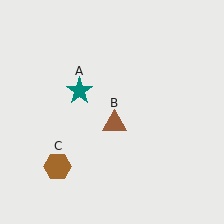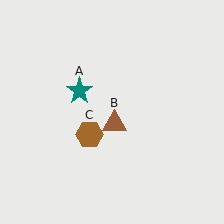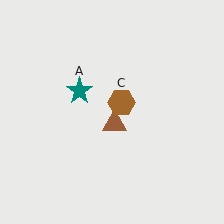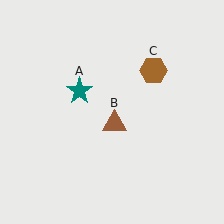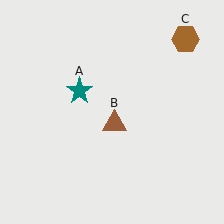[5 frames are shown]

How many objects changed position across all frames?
1 object changed position: brown hexagon (object C).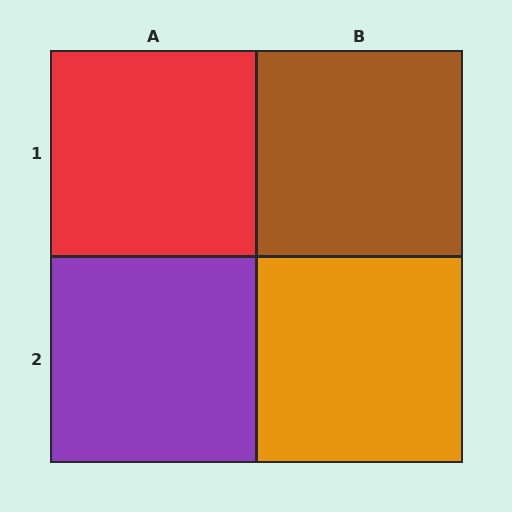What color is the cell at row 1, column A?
Red.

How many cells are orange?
1 cell is orange.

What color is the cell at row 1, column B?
Brown.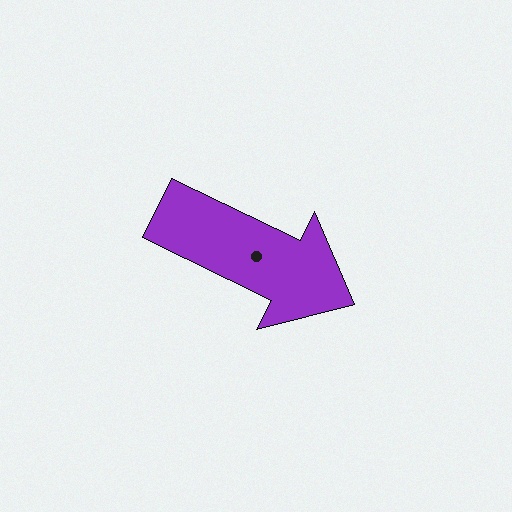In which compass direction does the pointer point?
Southeast.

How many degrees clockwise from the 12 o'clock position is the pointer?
Approximately 116 degrees.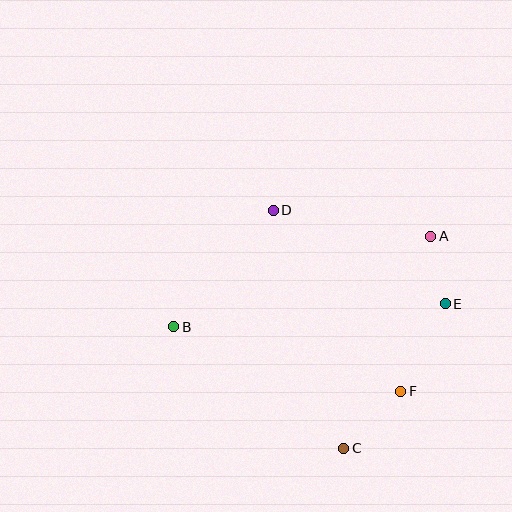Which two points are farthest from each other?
Points A and B are farthest from each other.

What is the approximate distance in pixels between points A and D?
The distance between A and D is approximately 160 pixels.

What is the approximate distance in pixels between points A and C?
The distance between A and C is approximately 229 pixels.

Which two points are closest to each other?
Points A and E are closest to each other.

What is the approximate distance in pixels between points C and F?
The distance between C and F is approximately 80 pixels.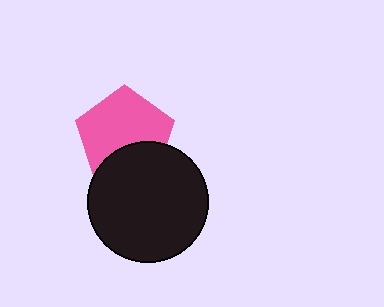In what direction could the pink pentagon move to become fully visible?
The pink pentagon could move up. That would shift it out from behind the black circle entirely.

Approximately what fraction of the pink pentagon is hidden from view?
Roughly 32% of the pink pentagon is hidden behind the black circle.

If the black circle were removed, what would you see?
You would see the complete pink pentagon.